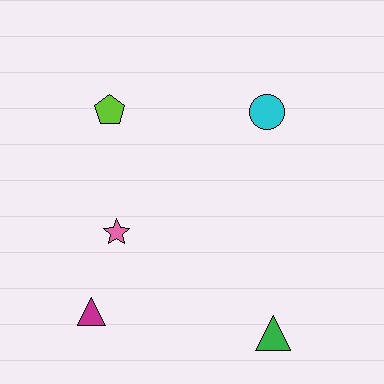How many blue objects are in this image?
There are no blue objects.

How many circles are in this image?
There is 1 circle.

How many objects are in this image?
There are 5 objects.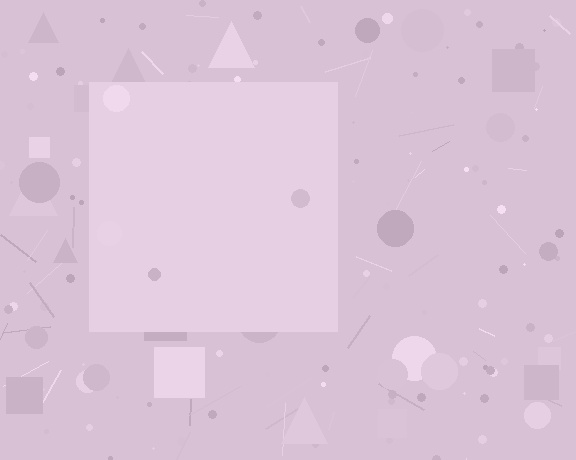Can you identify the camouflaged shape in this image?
The camouflaged shape is a square.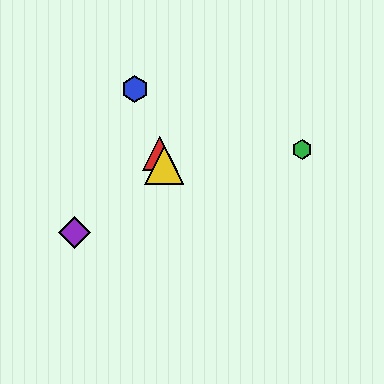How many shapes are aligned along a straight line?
3 shapes (the red triangle, the blue hexagon, the yellow triangle) are aligned along a straight line.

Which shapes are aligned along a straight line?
The red triangle, the blue hexagon, the yellow triangle are aligned along a straight line.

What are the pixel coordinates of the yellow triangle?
The yellow triangle is at (164, 165).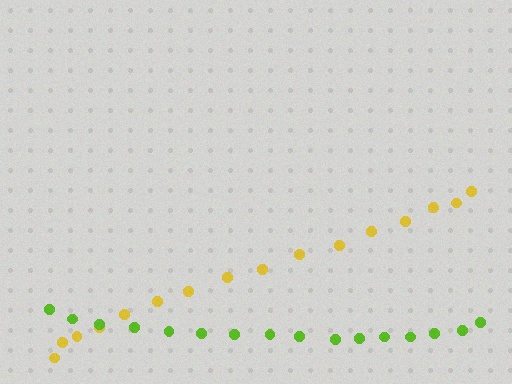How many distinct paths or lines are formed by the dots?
There are 2 distinct paths.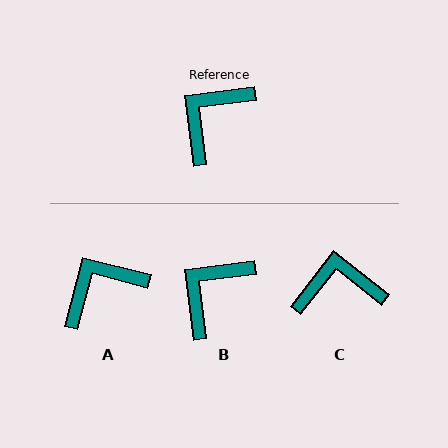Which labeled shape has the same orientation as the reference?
B.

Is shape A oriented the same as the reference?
No, it is off by about 21 degrees.